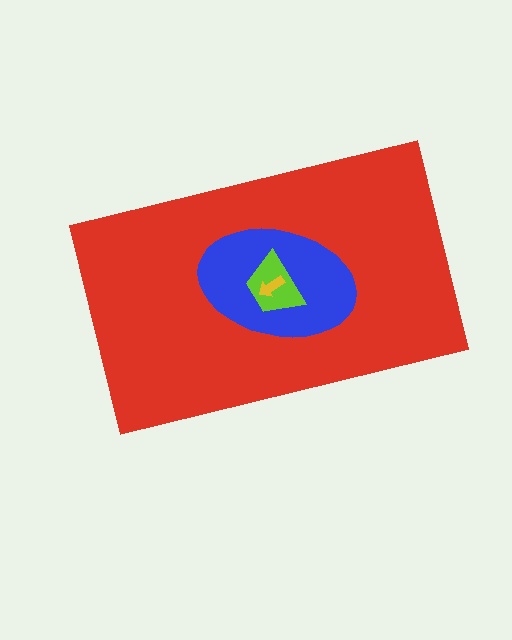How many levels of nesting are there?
4.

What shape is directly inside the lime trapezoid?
The yellow arrow.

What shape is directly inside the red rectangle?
The blue ellipse.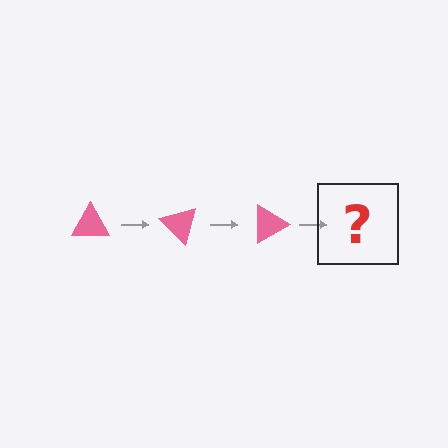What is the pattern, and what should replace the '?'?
The pattern is that the triangle rotates 45 degrees each step. The '?' should be a pink triangle rotated 135 degrees.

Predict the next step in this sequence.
The next step is a pink triangle rotated 135 degrees.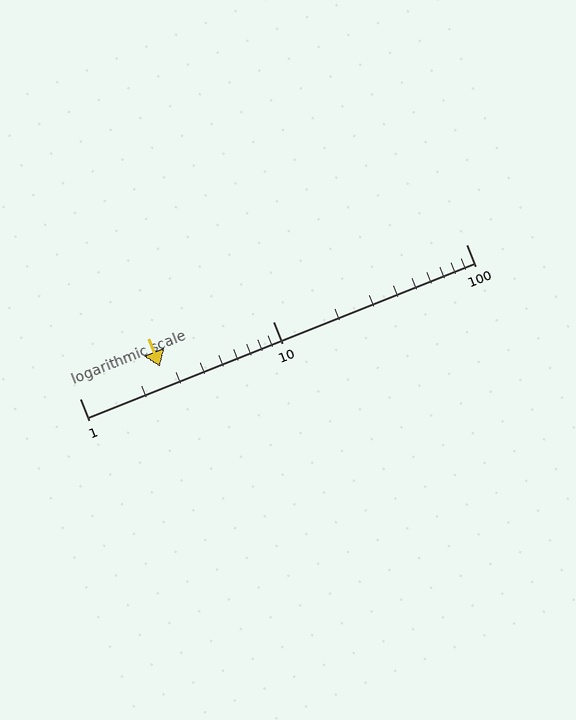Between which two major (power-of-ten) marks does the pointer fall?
The pointer is between 1 and 10.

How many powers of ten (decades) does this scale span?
The scale spans 2 decades, from 1 to 100.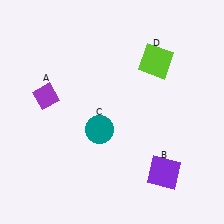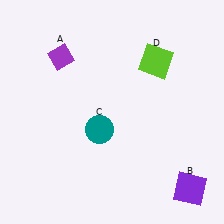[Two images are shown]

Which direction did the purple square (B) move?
The purple square (B) moved right.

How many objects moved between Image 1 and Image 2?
2 objects moved between the two images.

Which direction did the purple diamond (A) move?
The purple diamond (A) moved up.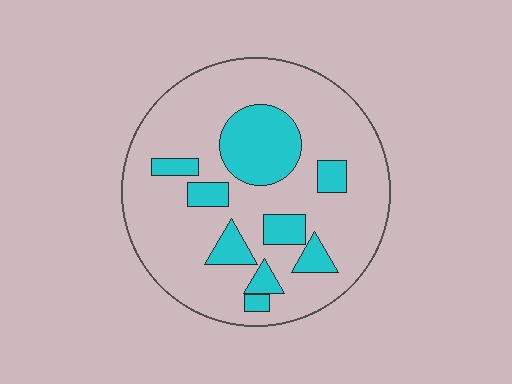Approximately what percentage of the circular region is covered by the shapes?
Approximately 25%.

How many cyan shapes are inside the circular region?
9.